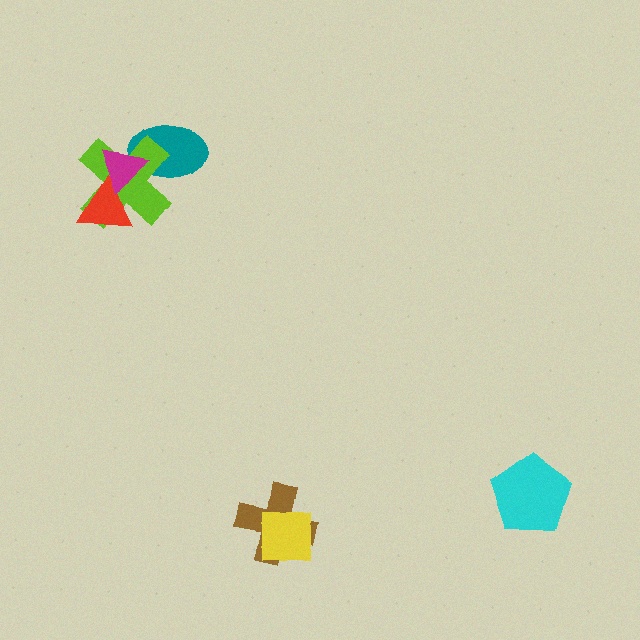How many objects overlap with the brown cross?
1 object overlaps with the brown cross.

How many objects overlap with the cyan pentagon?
0 objects overlap with the cyan pentagon.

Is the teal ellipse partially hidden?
Yes, it is partially covered by another shape.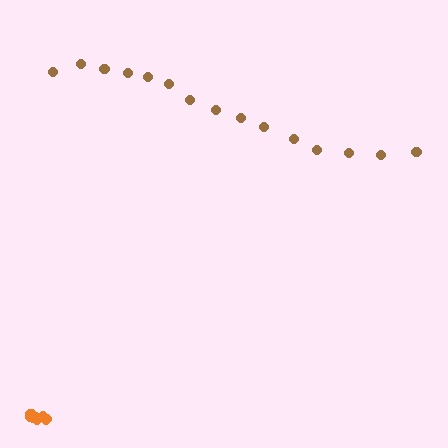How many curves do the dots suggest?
There are 2 distinct paths.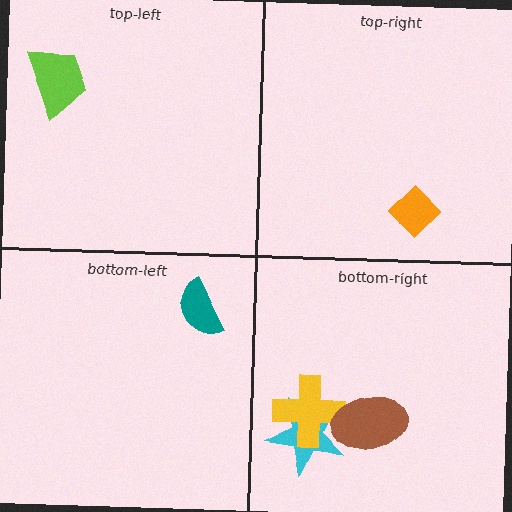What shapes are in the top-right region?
The orange diamond.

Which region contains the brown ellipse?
The bottom-right region.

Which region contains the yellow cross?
The bottom-right region.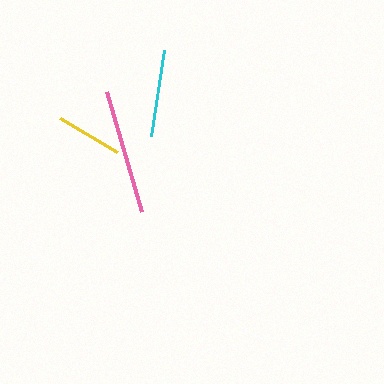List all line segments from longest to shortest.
From longest to shortest: pink, cyan, yellow.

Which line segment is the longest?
The pink line is the longest at approximately 125 pixels.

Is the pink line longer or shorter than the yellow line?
The pink line is longer than the yellow line.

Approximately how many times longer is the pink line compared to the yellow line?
The pink line is approximately 1.9 times the length of the yellow line.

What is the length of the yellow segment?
The yellow segment is approximately 67 pixels long.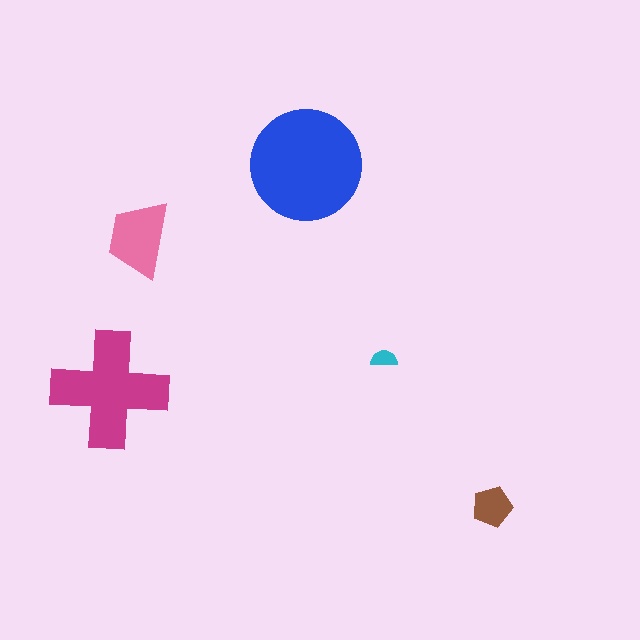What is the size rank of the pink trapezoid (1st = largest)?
3rd.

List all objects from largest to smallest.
The blue circle, the magenta cross, the pink trapezoid, the brown pentagon, the cyan semicircle.